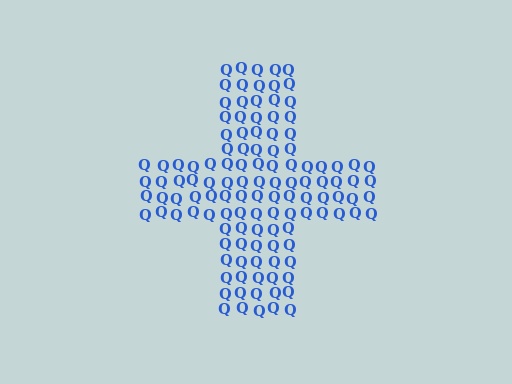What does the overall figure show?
The overall figure shows a cross.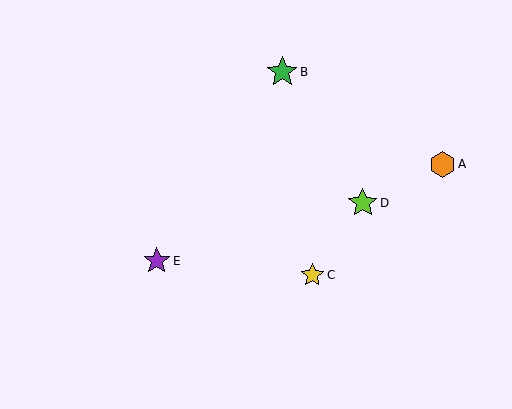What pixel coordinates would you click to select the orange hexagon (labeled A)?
Click at (442, 164) to select the orange hexagon A.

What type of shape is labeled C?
Shape C is a yellow star.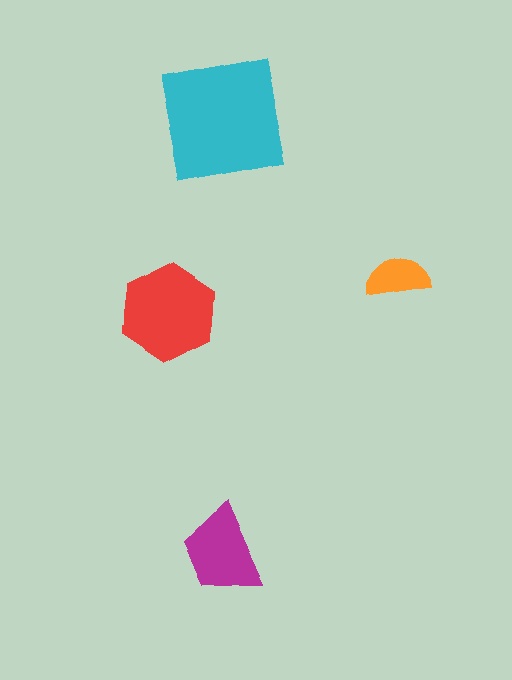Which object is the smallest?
The orange semicircle.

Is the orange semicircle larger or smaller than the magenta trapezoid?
Smaller.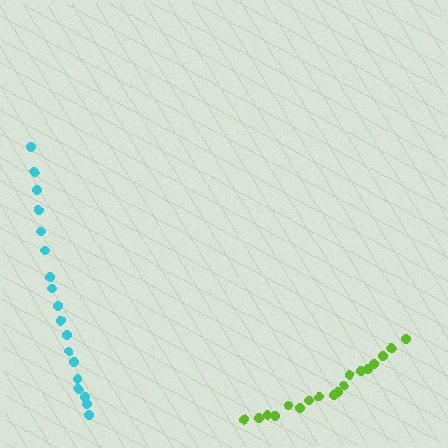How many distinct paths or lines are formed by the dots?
There are 2 distinct paths.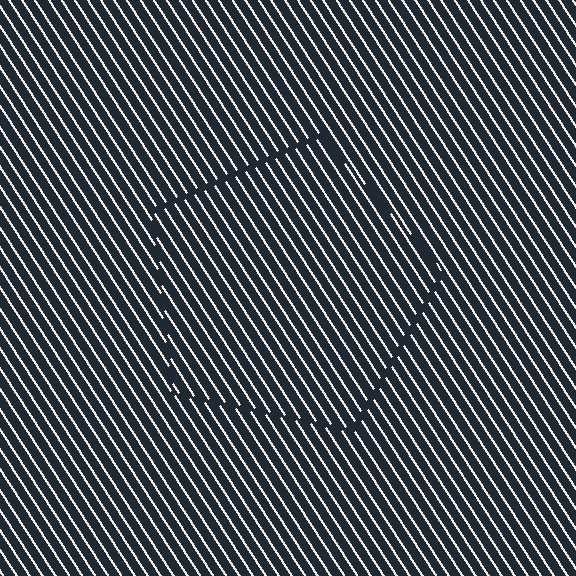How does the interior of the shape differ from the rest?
The interior of the shape contains the same grating, shifted by half a period — the contour is defined by the phase discontinuity where line-ends from the inner and outer gratings abut.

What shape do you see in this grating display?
An illusory pentagon. The interior of the shape contains the same grating, shifted by half a period — the contour is defined by the phase discontinuity where line-ends from the inner and outer gratings abut.